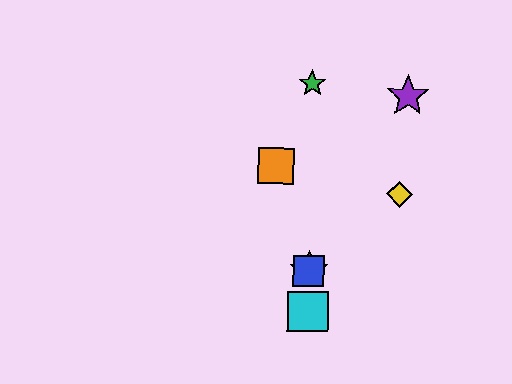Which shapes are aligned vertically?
The red star, the blue square, the green star, the cyan square are aligned vertically.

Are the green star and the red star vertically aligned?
Yes, both are at x≈312.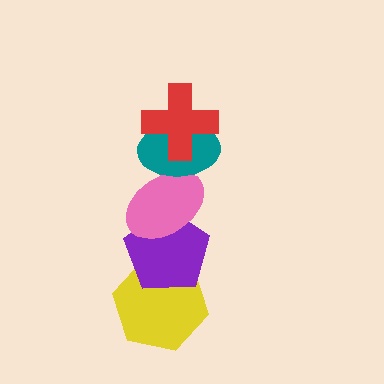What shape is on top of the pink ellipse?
The teal ellipse is on top of the pink ellipse.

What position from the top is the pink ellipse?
The pink ellipse is 3rd from the top.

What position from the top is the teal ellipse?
The teal ellipse is 2nd from the top.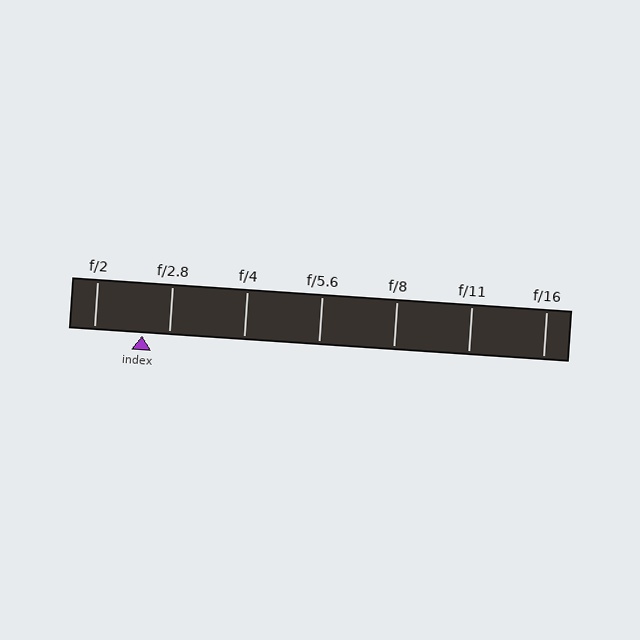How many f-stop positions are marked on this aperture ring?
There are 7 f-stop positions marked.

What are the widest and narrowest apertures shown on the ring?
The widest aperture shown is f/2 and the narrowest is f/16.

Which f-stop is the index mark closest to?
The index mark is closest to f/2.8.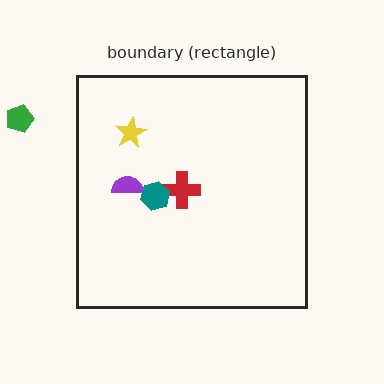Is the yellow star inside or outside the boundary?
Inside.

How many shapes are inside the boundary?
4 inside, 1 outside.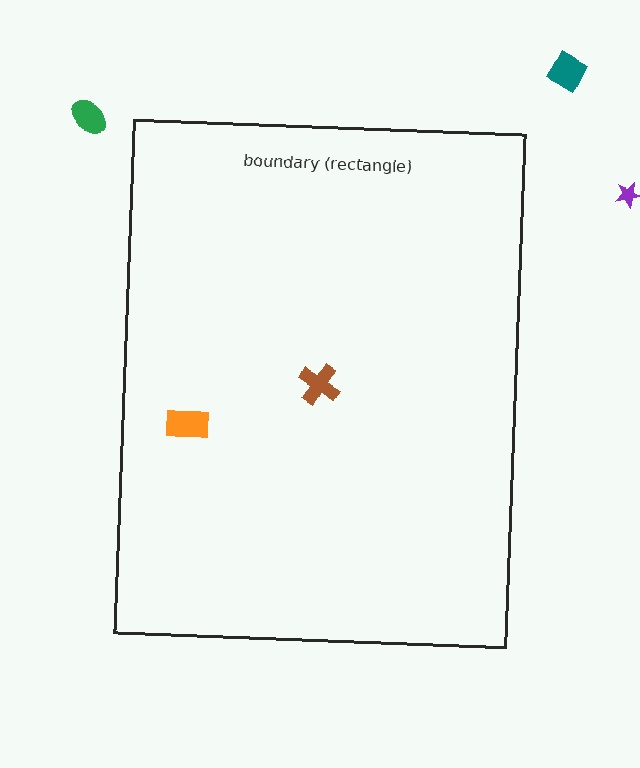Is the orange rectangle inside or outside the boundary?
Inside.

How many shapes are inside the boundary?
2 inside, 3 outside.